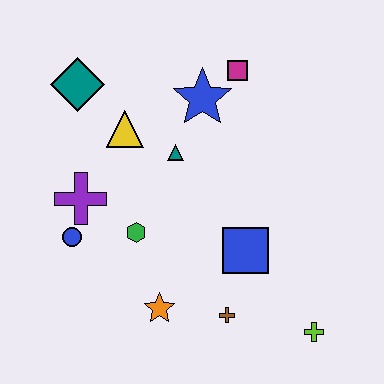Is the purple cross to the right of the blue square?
No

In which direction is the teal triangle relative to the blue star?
The teal triangle is below the blue star.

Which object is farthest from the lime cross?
The teal diamond is farthest from the lime cross.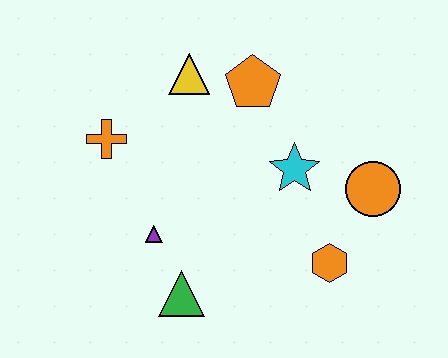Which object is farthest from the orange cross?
The orange circle is farthest from the orange cross.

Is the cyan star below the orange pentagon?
Yes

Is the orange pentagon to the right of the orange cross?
Yes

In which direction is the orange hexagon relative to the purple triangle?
The orange hexagon is to the right of the purple triangle.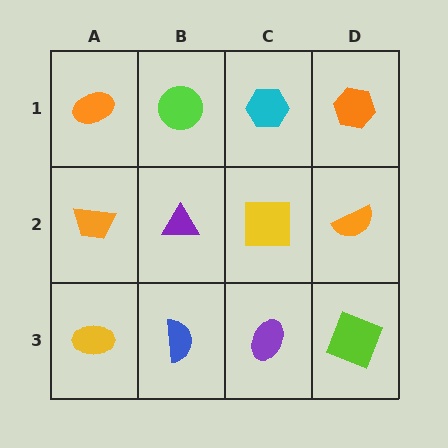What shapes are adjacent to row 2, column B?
A lime circle (row 1, column B), a blue semicircle (row 3, column B), an orange trapezoid (row 2, column A), a yellow square (row 2, column C).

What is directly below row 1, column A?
An orange trapezoid.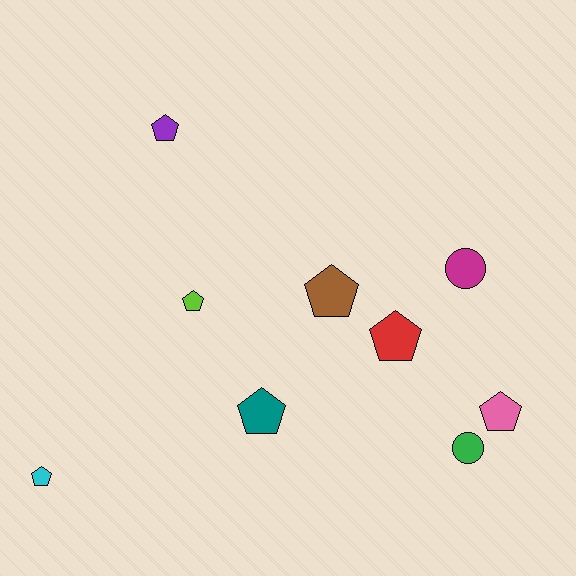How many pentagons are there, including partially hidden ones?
There are 7 pentagons.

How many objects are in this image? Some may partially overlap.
There are 9 objects.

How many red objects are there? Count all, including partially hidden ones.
There is 1 red object.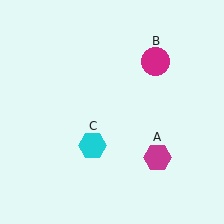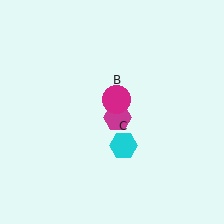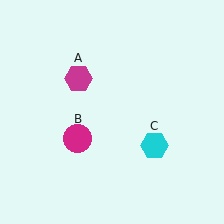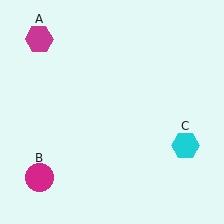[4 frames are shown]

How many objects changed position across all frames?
3 objects changed position: magenta hexagon (object A), magenta circle (object B), cyan hexagon (object C).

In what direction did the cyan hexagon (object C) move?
The cyan hexagon (object C) moved right.